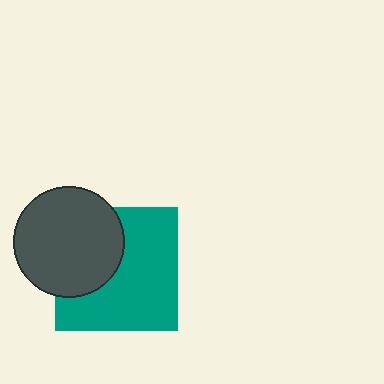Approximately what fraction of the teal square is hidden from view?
Roughly 36% of the teal square is hidden behind the dark gray circle.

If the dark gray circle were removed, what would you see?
You would see the complete teal square.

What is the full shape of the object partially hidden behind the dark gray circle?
The partially hidden object is a teal square.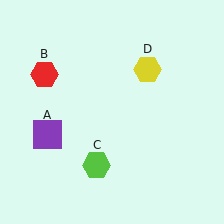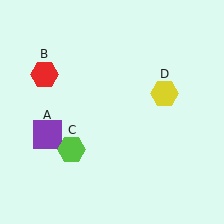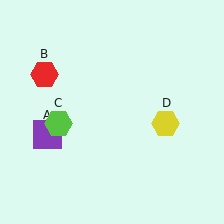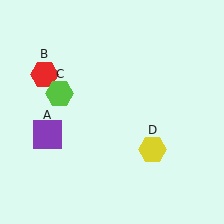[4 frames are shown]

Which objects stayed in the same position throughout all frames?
Purple square (object A) and red hexagon (object B) remained stationary.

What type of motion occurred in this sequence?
The lime hexagon (object C), yellow hexagon (object D) rotated clockwise around the center of the scene.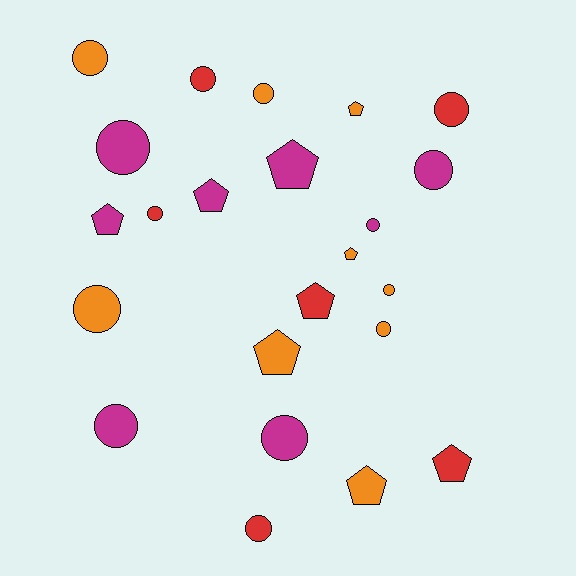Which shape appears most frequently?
Circle, with 14 objects.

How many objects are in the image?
There are 23 objects.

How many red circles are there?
There are 4 red circles.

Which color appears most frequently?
Orange, with 9 objects.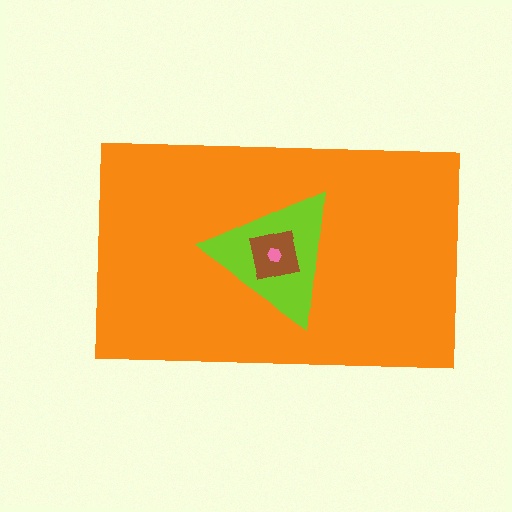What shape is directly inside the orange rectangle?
The lime triangle.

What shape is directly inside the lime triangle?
The brown square.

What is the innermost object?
The pink hexagon.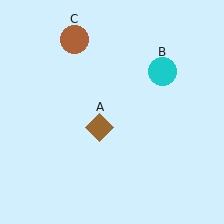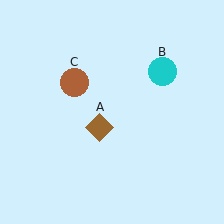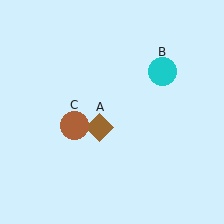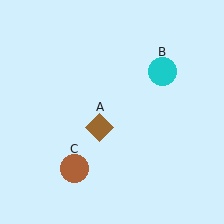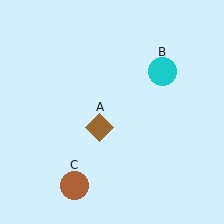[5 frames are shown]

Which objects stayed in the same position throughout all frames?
Brown diamond (object A) and cyan circle (object B) remained stationary.